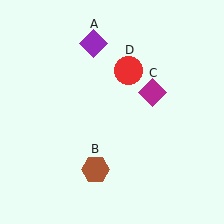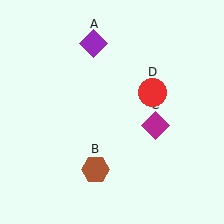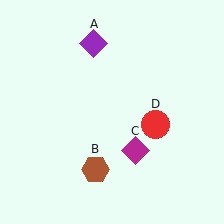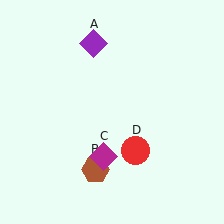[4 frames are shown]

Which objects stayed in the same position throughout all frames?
Purple diamond (object A) and brown hexagon (object B) remained stationary.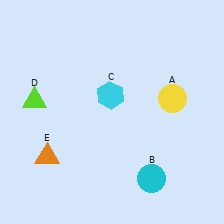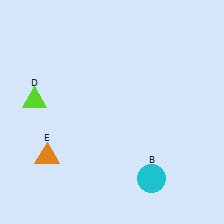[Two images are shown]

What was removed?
The cyan hexagon (C), the yellow circle (A) were removed in Image 2.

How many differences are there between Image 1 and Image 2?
There are 2 differences between the two images.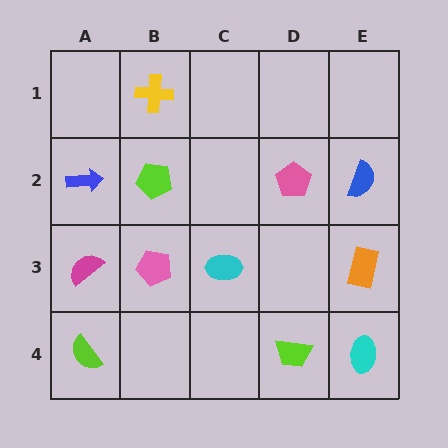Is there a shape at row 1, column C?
No, that cell is empty.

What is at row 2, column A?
A blue arrow.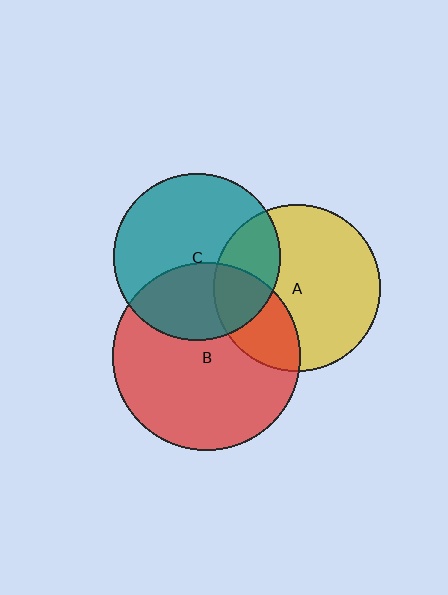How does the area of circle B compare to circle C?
Approximately 1.3 times.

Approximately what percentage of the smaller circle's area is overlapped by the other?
Approximately 25%.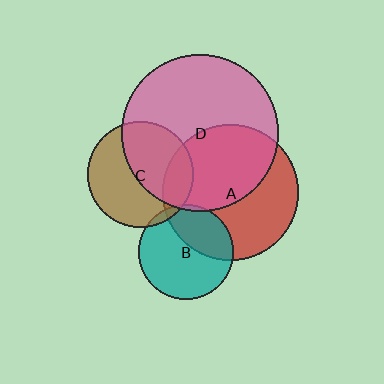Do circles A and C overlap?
Yes.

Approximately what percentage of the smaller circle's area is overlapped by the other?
Approximately 15%.